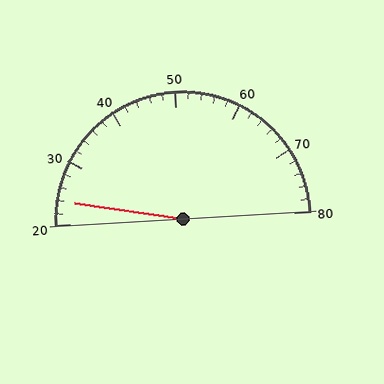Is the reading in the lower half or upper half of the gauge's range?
The reading is in the lower half of the range (20 to 80).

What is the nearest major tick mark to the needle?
The nearest major tick mark is 20.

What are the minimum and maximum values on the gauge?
The gauge ranges from 20 to 80.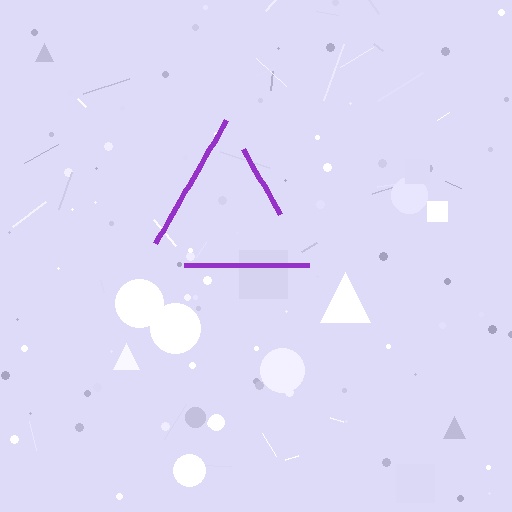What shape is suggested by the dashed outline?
The dashed outline suggests a triangle.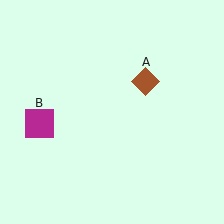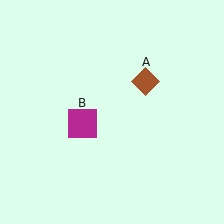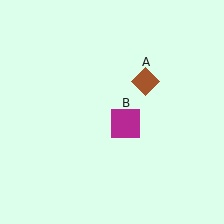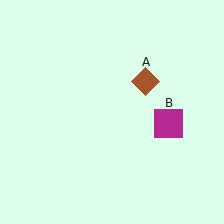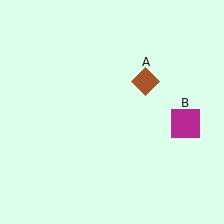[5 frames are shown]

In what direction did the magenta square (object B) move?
The magenta square (object B) moved right.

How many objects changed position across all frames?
1 object changed position: magenta square (object B).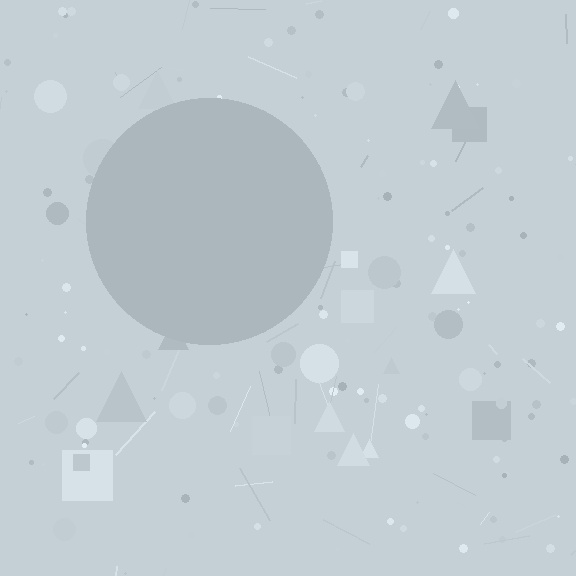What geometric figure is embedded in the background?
A circle is embedded in the background.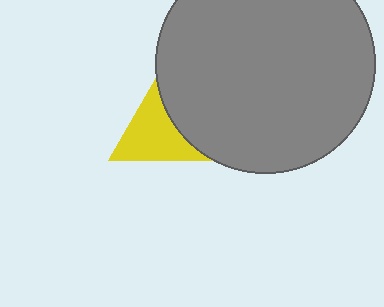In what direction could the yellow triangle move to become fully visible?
The yellow triangle could move left. That would shift it out from behind the gray circle entirely.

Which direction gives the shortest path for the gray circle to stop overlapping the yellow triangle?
Moving right gives the shortest separation.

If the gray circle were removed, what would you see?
You would see the complete yellow triangle.